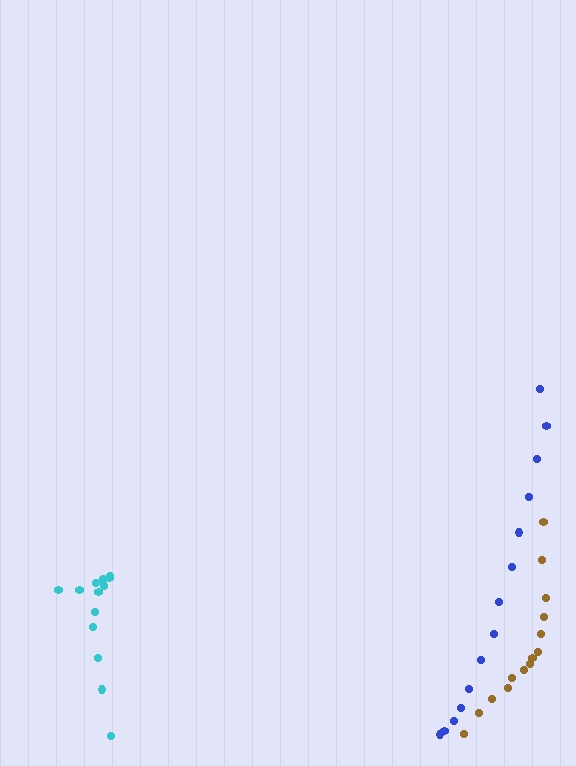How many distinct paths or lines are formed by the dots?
There are 3 distinct paths.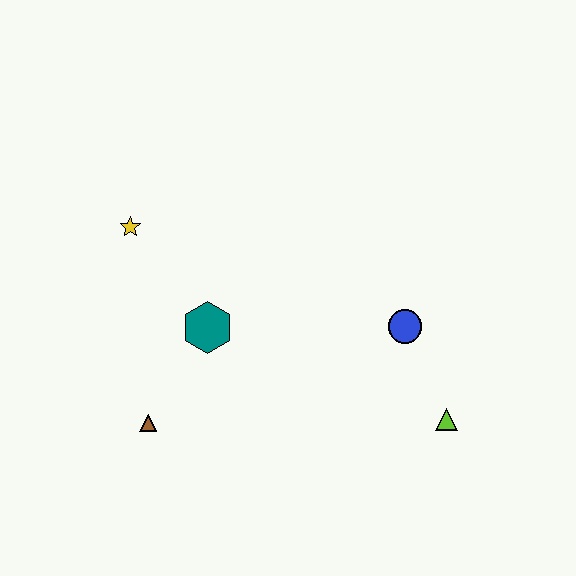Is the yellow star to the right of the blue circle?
No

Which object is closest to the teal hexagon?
The brown triangle is closest to the teal hexagon.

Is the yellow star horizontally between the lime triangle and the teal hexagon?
No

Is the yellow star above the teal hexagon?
Yes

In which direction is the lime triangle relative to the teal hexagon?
The lime triangle is to the right of the teal hexagon.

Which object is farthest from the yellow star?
The lime triangle is farthest from the yellow star.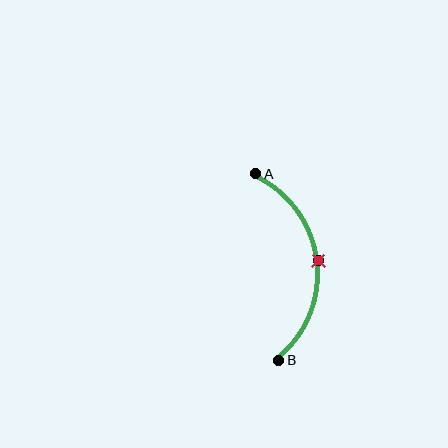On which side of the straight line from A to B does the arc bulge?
The arc bulges to the right of the straight line connecting A and B.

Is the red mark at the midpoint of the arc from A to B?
Yes. The red mark lies on the arc at equal arc-length from both A and B — it is the arc midpoint.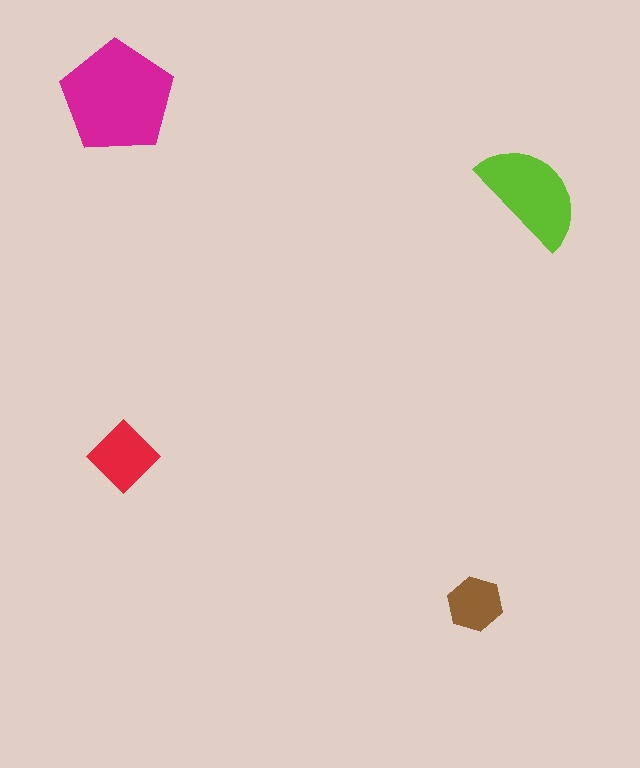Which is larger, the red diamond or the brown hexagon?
The red diamond.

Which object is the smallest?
The brown hexagon.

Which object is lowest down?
The brown hexagon is bottommost.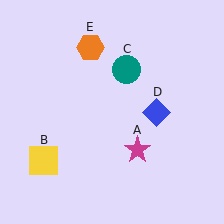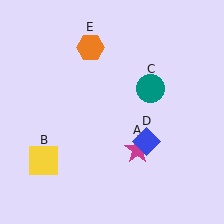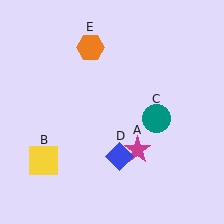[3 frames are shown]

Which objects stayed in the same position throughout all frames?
Magenta star (object A) and yellow square (object B) and orange hexagon (object E) remained stationary.